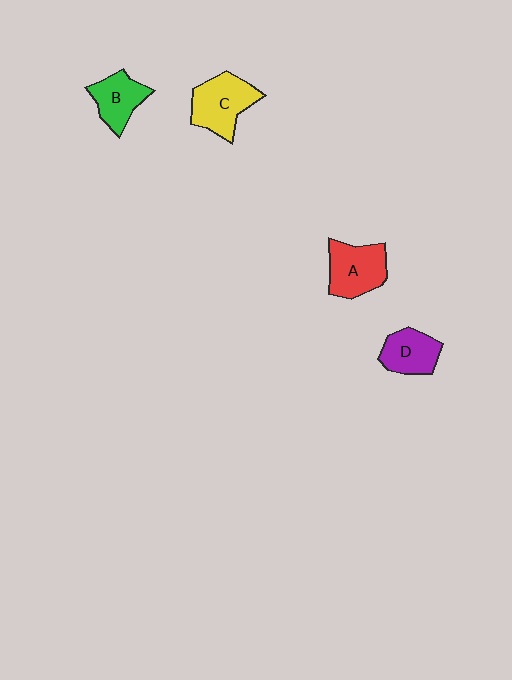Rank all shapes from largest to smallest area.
From largest to smallest: C (yellow), A (red), B (green), D (purple).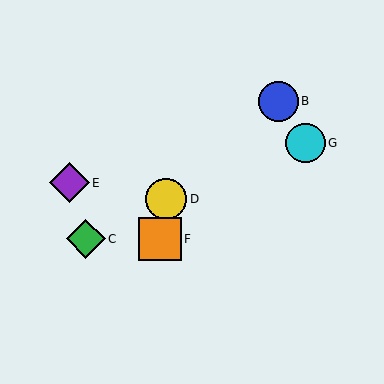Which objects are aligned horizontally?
Objects A, C, F are aligned horizontally.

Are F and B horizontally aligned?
No, F is at y≈239 and B is at y≈101.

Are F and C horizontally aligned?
Yes, both are at y≈239.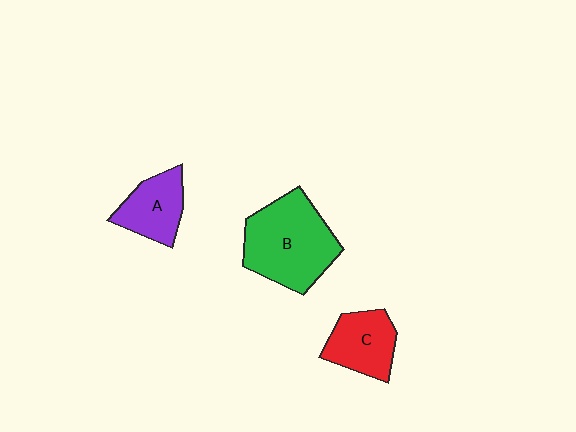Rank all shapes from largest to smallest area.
From largest to smallest: B (green), C (red), A (purple).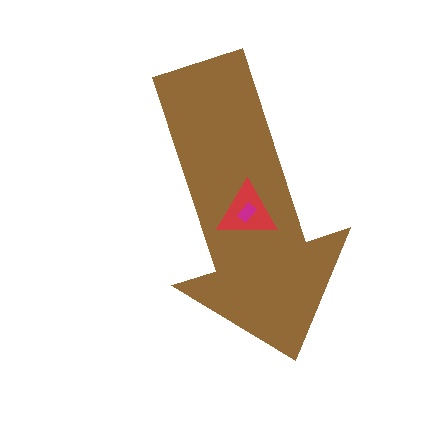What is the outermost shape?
The brown arrow.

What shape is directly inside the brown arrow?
The red triangle.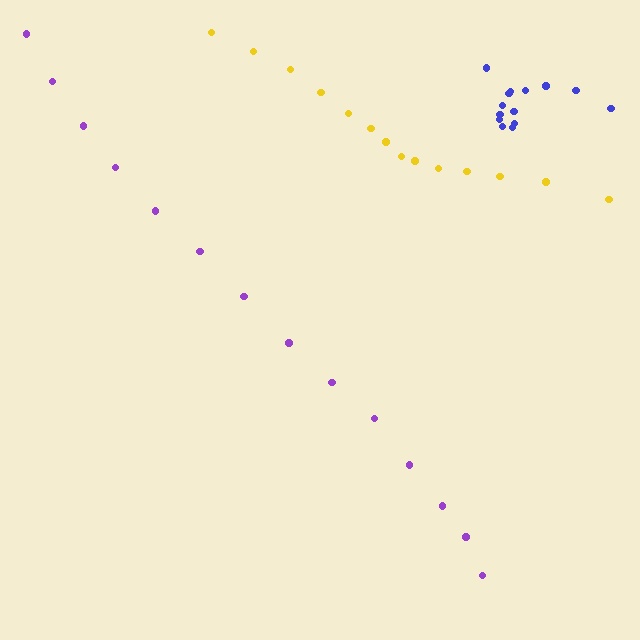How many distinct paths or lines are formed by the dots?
There are 3 distinct paths.